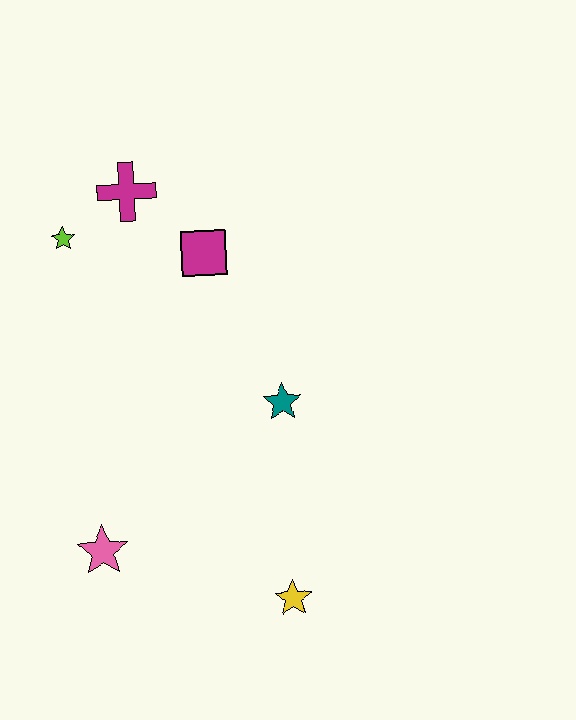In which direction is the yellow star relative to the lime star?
The yellow star is below the lime star.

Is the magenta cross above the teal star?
Yes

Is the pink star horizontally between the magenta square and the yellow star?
No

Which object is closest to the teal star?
The magenta square is closest to the teal star.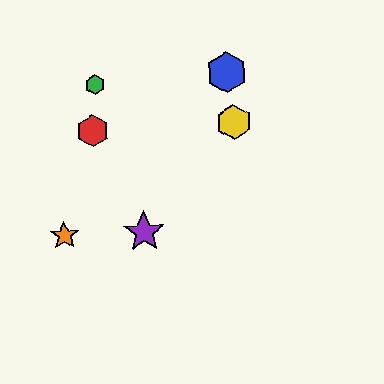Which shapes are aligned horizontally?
The purple star, the orange star are aligned horizontally.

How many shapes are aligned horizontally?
2 shapes (the purple star, the orange star) are aligned horizontally.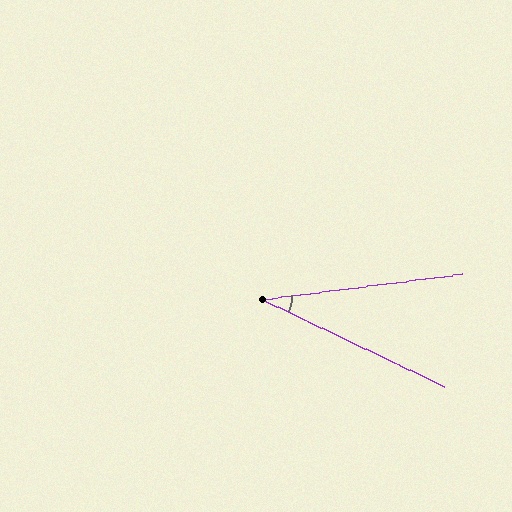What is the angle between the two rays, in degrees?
Approximately 33 degrees.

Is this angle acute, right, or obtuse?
It is acute.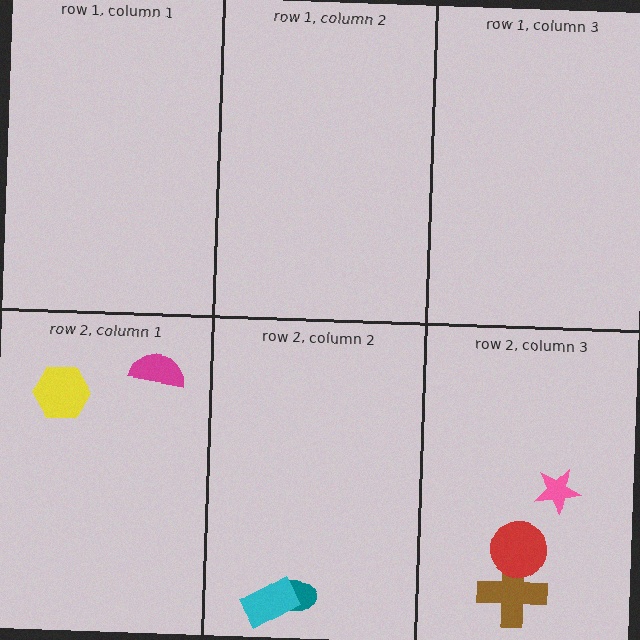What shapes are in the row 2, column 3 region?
The brown cross, the pink star, the red circle.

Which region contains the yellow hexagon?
The row 2, column 1 region.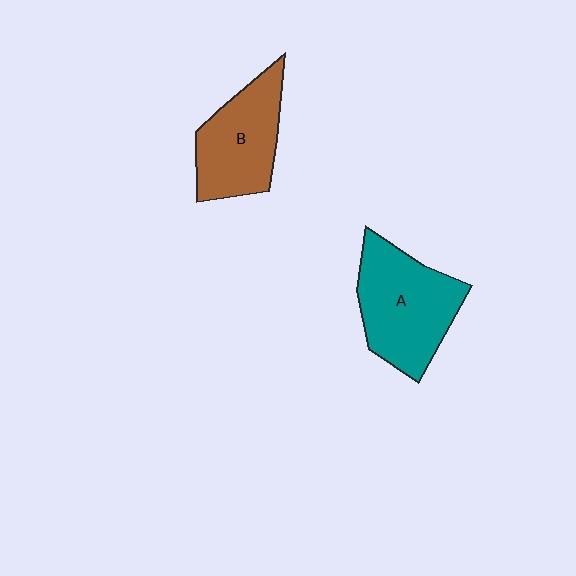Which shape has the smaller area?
Shape B (brown).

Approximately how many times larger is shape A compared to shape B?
Approximately 1.2 times.